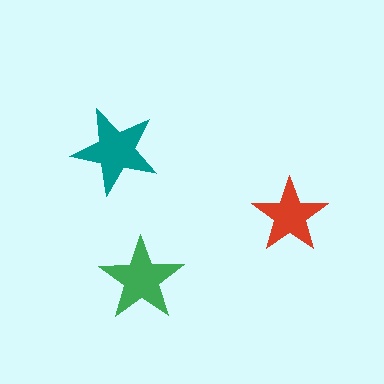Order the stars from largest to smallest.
the teal one, the green one, the red one.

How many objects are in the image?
There are 3 objects in the image.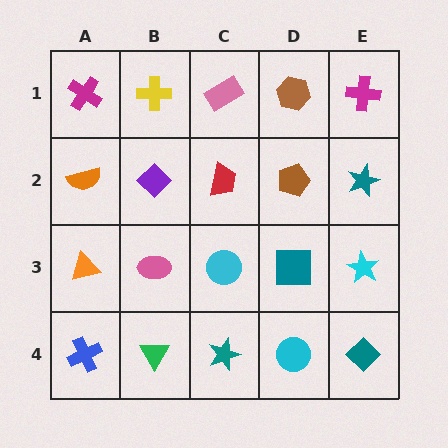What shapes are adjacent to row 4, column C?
A cyan circle (row 3, column C), a green triangle (row 4, column B), a cyan circle (row 4, column D).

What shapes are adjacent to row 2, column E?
A magenta cross (row 1, column E), a cyan star (row 3, column E), a brown pentagon (row 2, column D).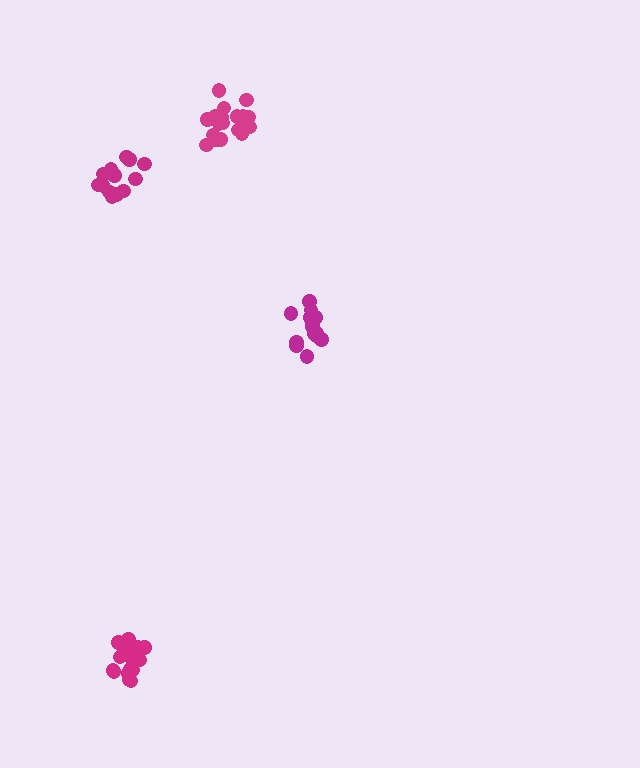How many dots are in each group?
Group 1: 13 dots, Group 2: 15 dots, Group 3: 18 dots, Group 4: 19 dots (65 total).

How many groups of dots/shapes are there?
There are 4 groups.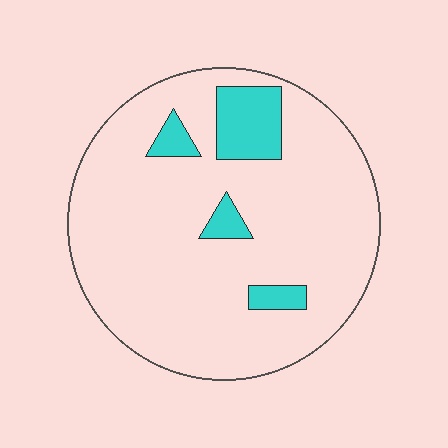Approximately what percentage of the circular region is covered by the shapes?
Approximately 10%.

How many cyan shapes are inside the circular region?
4.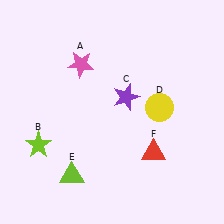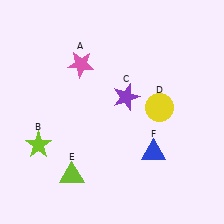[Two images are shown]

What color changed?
The triangle (F) changed from red in Image 1 to blue in Image 2.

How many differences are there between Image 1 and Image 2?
There is 1 difference between the two images.